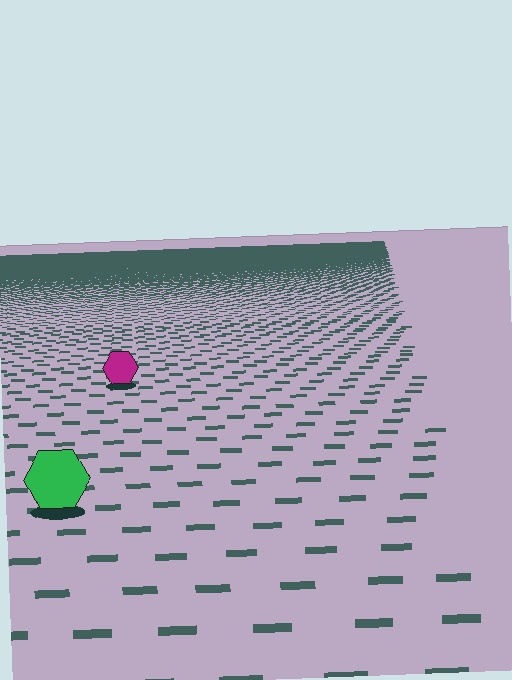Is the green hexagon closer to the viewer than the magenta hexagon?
Yes. The green hexagon is closer — you can tell from the texture gradient: the ground texture is coarser near it.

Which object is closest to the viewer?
The green hexagon is closest. The texture marks near it are larger and more spread out.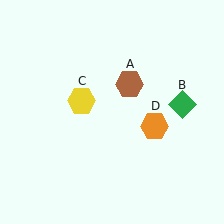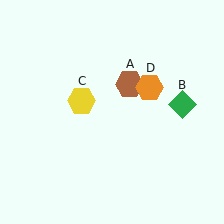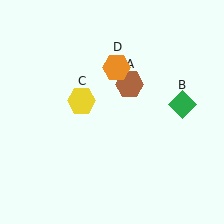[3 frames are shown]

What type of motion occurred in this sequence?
The orange hexagon (object D) rotated counterclockwise around the center of the scene.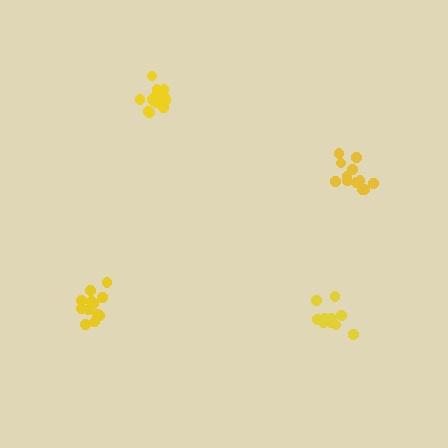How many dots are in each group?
Group 1: 11 dots, Group 2: 13 dots, Group 3: 14 dots, Group 4: 12 dots (50 total).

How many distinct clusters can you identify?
There are 4 distinct clusters.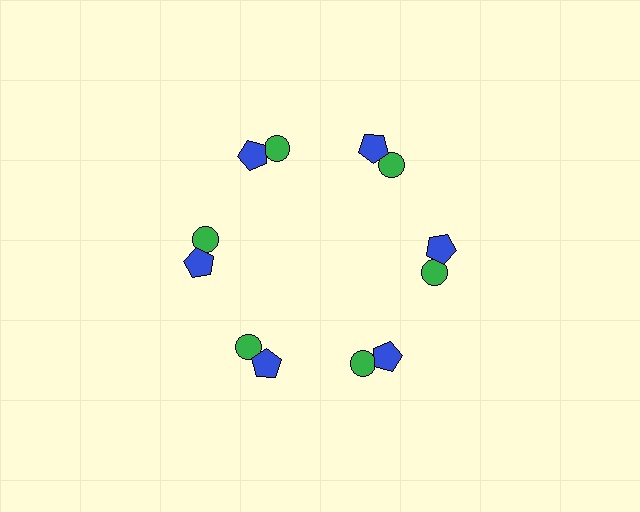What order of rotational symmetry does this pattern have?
This pattern has 6-fold rotational symmetry.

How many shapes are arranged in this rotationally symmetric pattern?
There are 12 shapes, arranged in 6 groups of 2.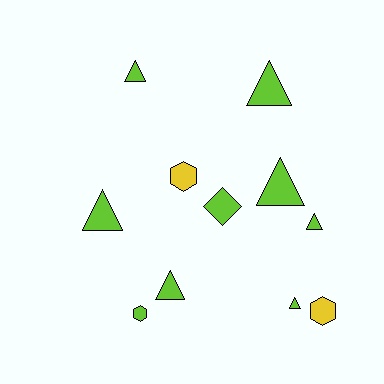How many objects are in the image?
There are 11 objects.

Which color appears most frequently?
Lime, with 9 objects.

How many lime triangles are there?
There are 7 lime triangles.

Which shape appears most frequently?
Triangle, with 7 objects.